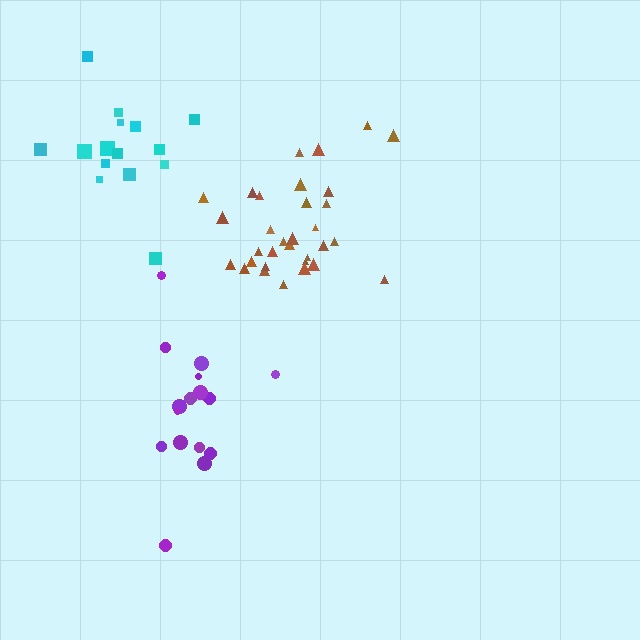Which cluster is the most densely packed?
Brown.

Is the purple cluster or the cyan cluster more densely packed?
Purple.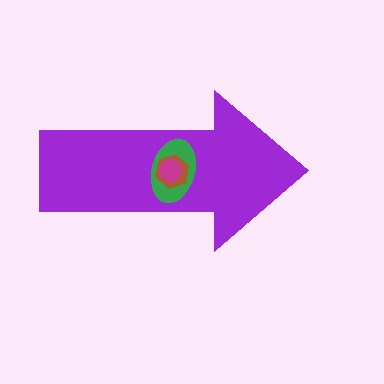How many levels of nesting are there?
4.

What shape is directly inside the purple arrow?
The green ellipse.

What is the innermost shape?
The magenta circle.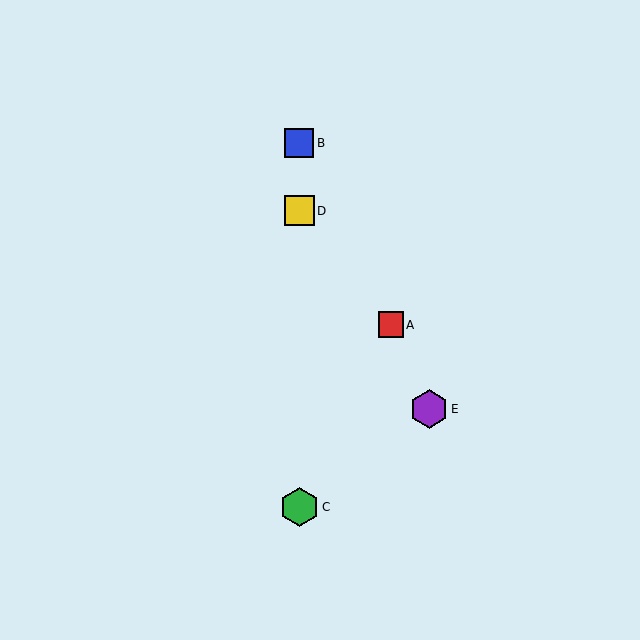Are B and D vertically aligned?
Yes, both are at x≈299.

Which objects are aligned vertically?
Objects B, C, D are aligned vertically.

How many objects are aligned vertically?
3 objects (B, C, D) are aligned vertically.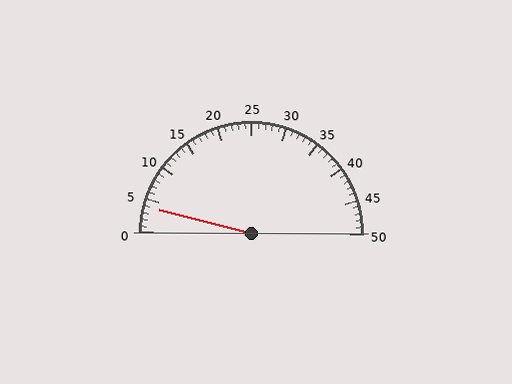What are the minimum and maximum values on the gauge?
The gauge ranges from 0 to 50.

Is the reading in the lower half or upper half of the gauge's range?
The reading is in the lower half of the range (0 to 50).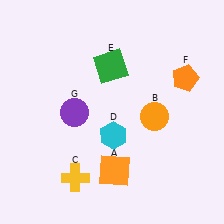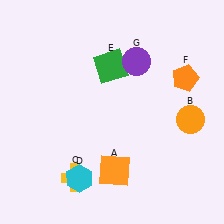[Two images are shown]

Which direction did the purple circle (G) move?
The purple circle (G) moved right.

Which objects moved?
The objects that moved are: the orange circle (B), the cyan hexagon (D), the purple circle (G).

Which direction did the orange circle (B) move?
The orange circle (B) moved right.